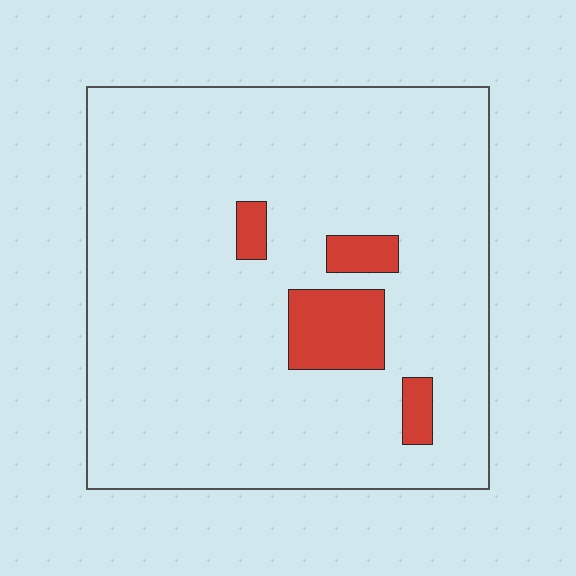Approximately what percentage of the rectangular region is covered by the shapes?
Approximately 10%.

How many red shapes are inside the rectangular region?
4.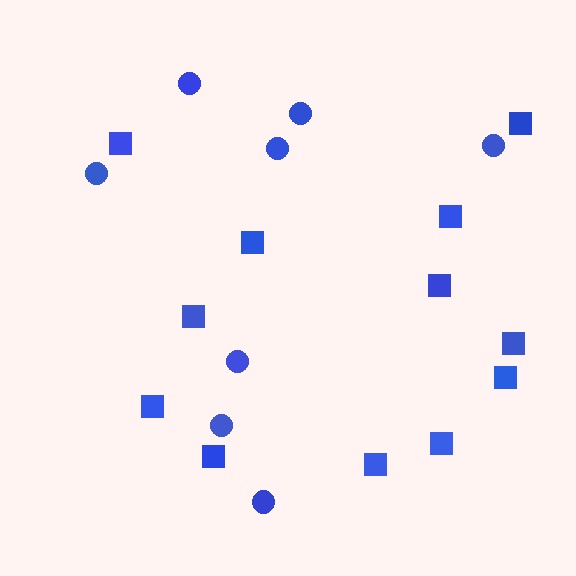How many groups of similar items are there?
There are 2 groups: one group of squares (12) and one group of circles (8).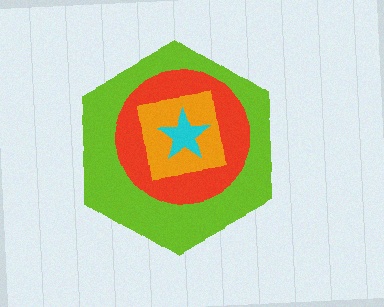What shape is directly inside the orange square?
The cyan star.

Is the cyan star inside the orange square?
Yes.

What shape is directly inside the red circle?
The orange square.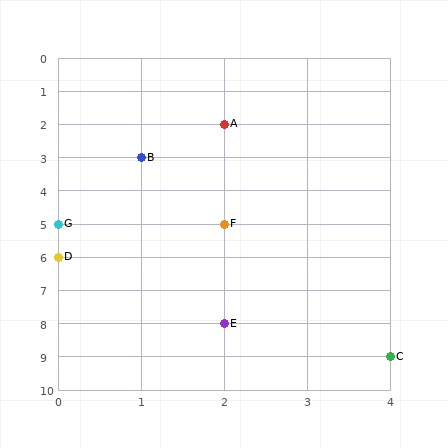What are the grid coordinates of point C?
Point C is at grid coordinates (4, 9).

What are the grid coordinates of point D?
Point D is at grid coordinates (0, 6).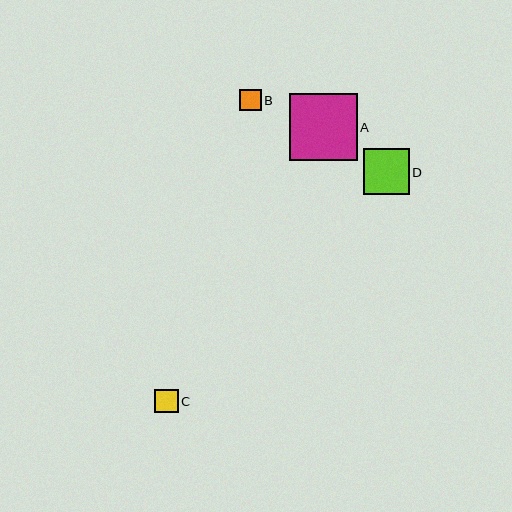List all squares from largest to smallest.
From largest to smallest: A, D, C, B.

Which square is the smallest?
Square B is the smallest with a size of approximately 22 pixels.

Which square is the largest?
Square A is the largest with a size of approximately 68 pixels.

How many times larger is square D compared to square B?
Square D is approximately 2.1 times the size of square B.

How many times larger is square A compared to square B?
Square A is approximately 3.1 times the size of square B.